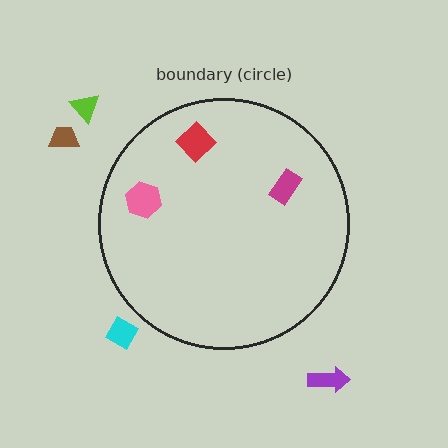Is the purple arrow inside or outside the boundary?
Outside.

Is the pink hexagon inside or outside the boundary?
Inside.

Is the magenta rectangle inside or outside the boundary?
Inside.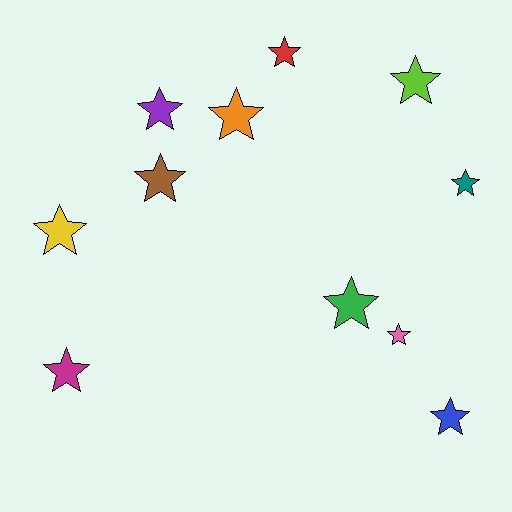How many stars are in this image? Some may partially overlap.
There are 11 stars.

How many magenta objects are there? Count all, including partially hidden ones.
There is 1 magenta object.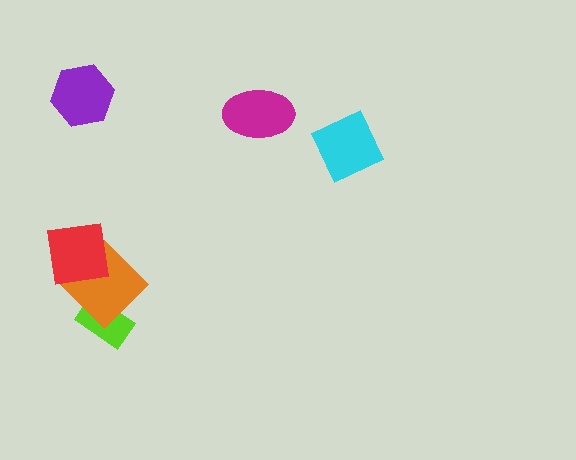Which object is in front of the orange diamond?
The red square is in front of the orange diamond.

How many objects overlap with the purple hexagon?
0 objects overlap with the purple hexagon.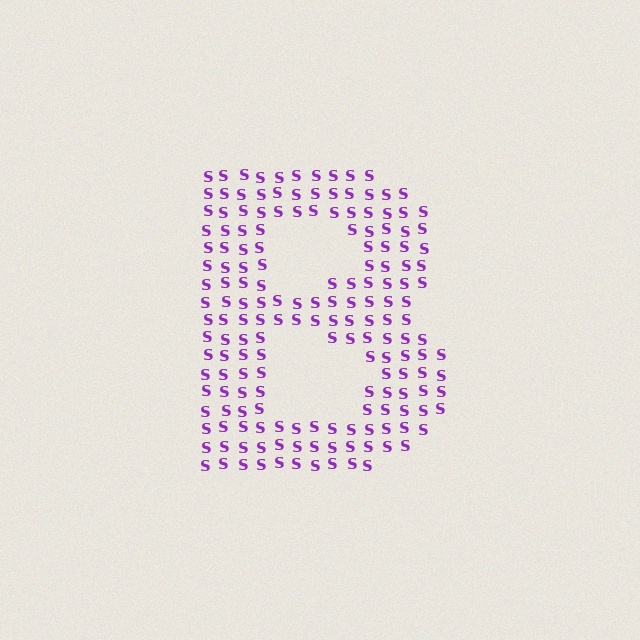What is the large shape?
The large shape is the letter B.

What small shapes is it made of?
It is made of small letter S's.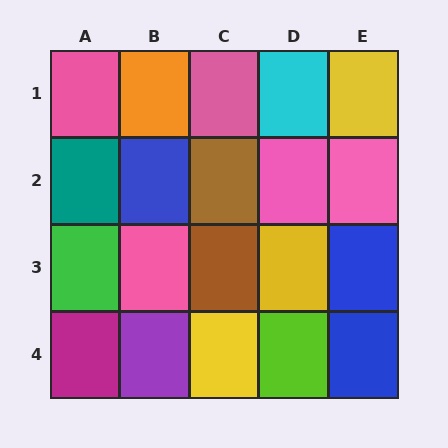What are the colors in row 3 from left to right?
Green, pink, brown, yellow, blue.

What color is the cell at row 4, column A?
Magenta.